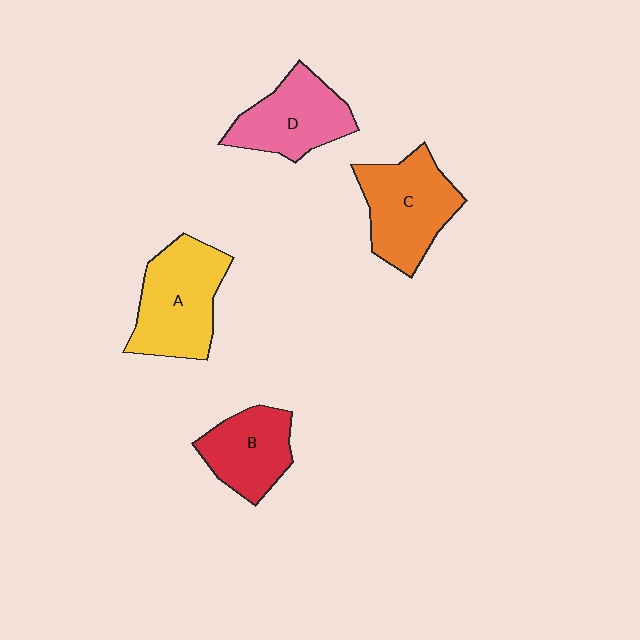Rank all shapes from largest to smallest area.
From largest to smallest: A (yellow), C (orange), D (pink), B (red).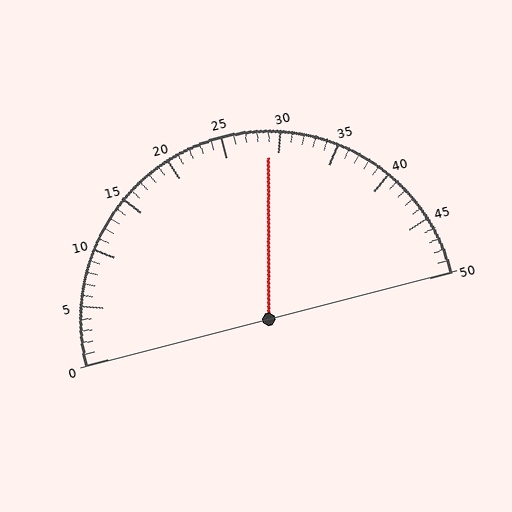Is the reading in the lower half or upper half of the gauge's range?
The reading is in the upper half of the range (0 to 50).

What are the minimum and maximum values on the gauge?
The gauge ranges from 0 to 50.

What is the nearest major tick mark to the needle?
The nearest major tick mark is 30.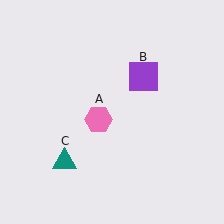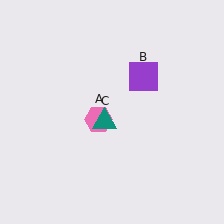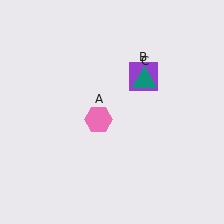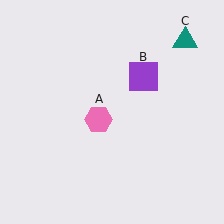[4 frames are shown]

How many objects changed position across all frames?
1 object changed position: teal triangle (object C).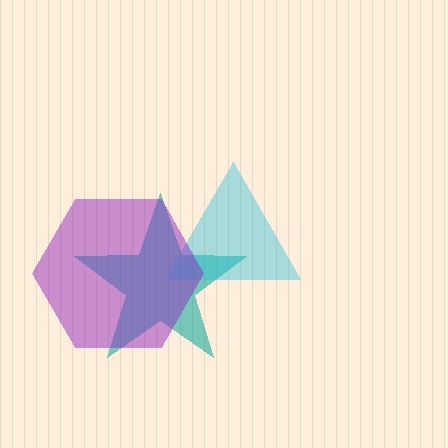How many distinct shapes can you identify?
There are 3 distinct shapes: a teal star, a cyan triangle, a purple hexagon.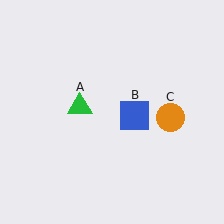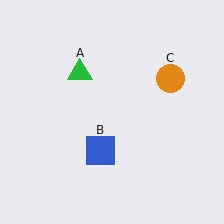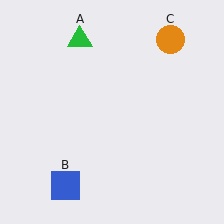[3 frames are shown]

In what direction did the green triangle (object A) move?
The green triangle (object A) moved up.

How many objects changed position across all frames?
3 objects changed position: green triangle (object A), blue square (object B), orange circle (object C).